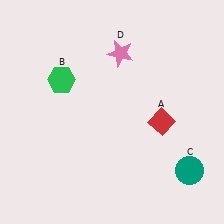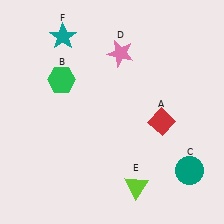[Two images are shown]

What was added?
A lime triangle (E), a teal star (F) were added in Image 2.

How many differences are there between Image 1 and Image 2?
There are 2 differences between the two images.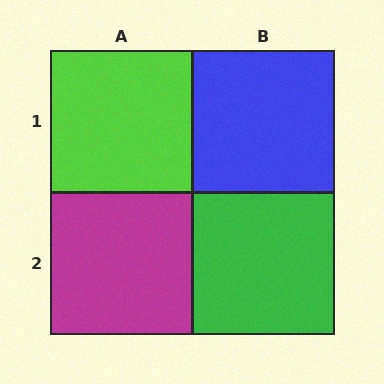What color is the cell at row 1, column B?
Blue.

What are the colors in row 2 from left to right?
Magenta, green.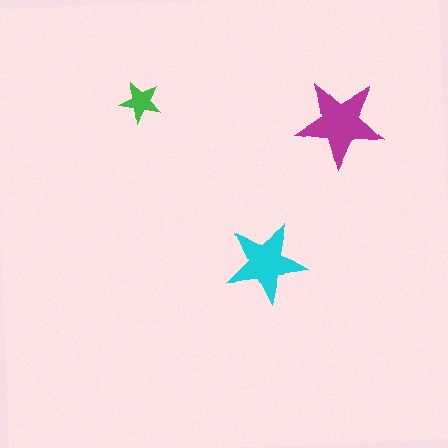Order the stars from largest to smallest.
the magenta one, the cyan one, the green one.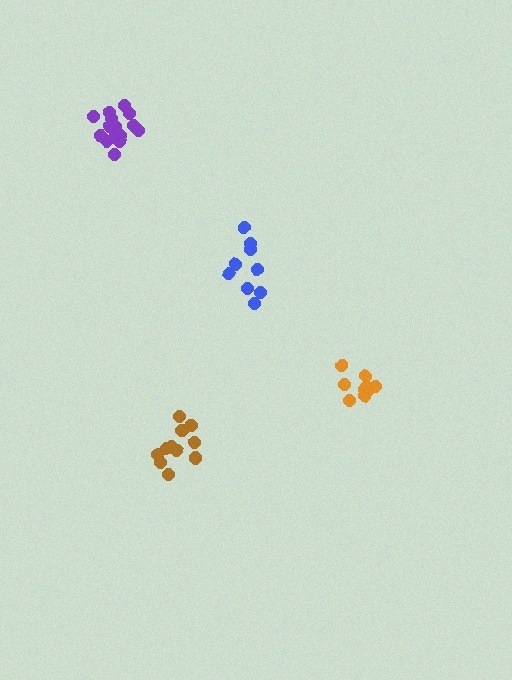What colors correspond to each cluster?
The clusters are colored: blue, brown, orange, purple.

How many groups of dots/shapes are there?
There are 4 groups.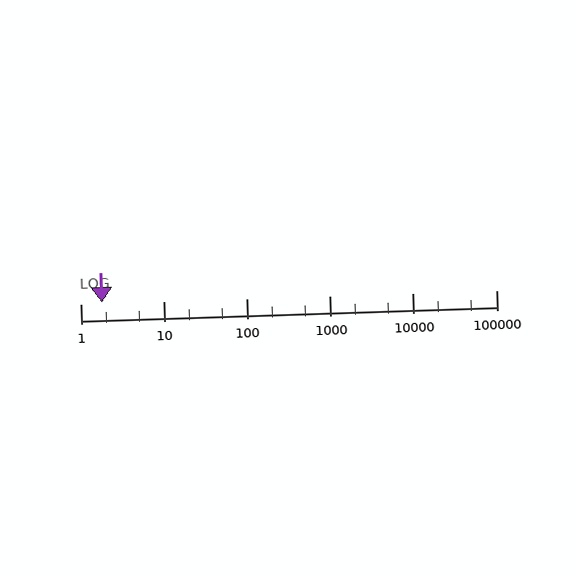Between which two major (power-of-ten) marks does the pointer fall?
The pointer is between 1 and 10.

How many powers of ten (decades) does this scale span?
The scale spans 5 decades, from 1 to 100000.